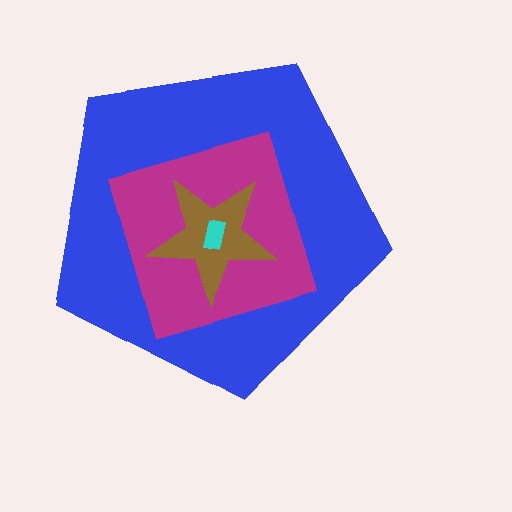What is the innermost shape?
The cyan rectangle.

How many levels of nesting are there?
4.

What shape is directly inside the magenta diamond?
The brown star.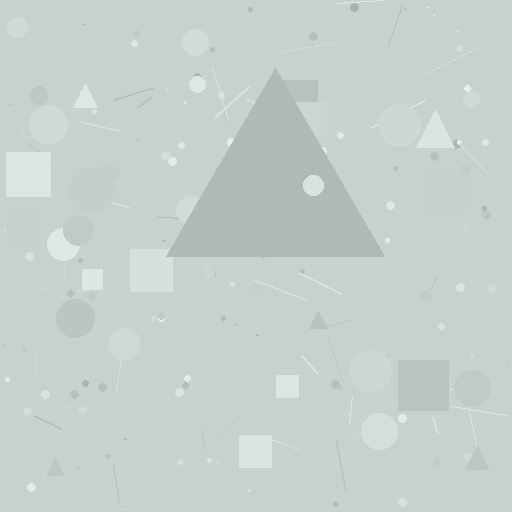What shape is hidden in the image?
A triangle is hidden in the image.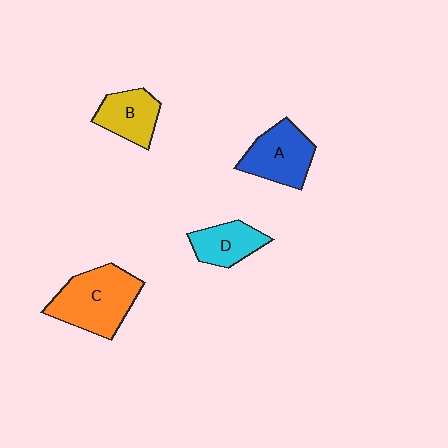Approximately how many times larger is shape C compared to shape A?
Approximately 1.3 times.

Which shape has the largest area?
Shape C (orange).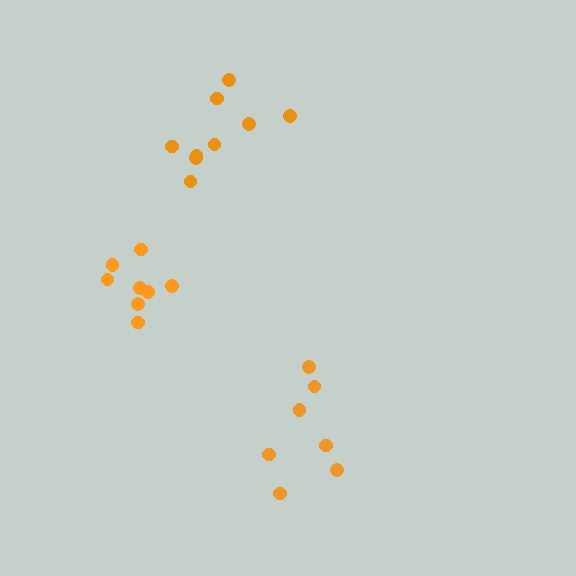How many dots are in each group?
Group 1: 7 dots, Group 2: 8 dots, Group 3: 9 dots (24 total).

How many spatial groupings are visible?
There are 3 spatial groupings.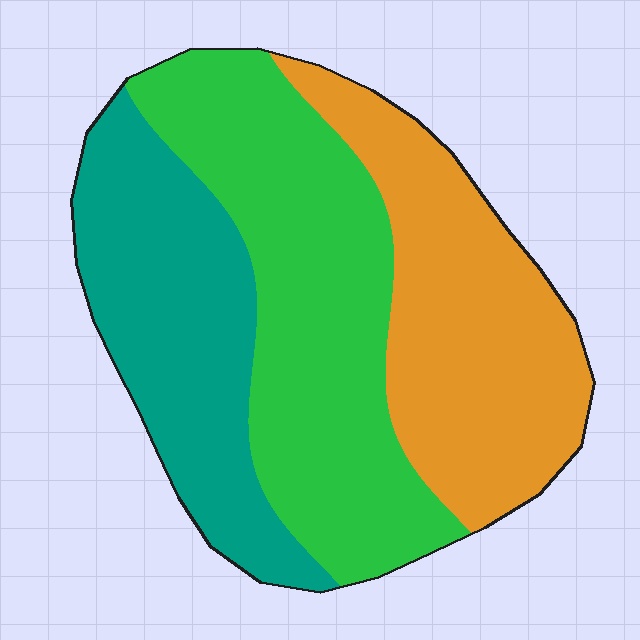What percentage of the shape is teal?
Teal takes up between a sixth and a third of the shape.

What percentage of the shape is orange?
Orange covers 31% of the shape.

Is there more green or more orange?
Green.